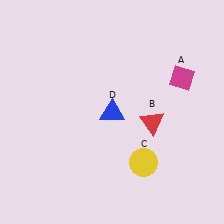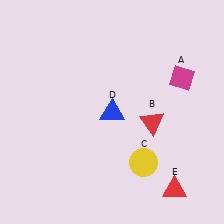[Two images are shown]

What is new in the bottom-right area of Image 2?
A red triangle (E) was added in the bottom-right area of Image 2.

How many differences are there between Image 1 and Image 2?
There is 1 difference between the two images.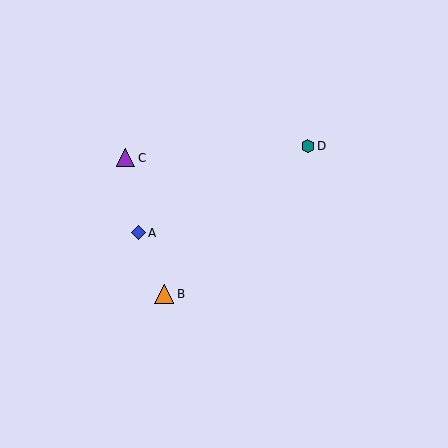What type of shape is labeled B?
Shape B is an orange triangle.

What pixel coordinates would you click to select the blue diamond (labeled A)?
Click at (139, 233) to select the blue diamond A.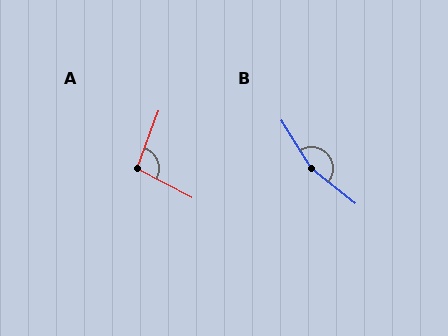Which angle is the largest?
B, at approximately 160 degrees.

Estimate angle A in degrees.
Approximately 97 degrees.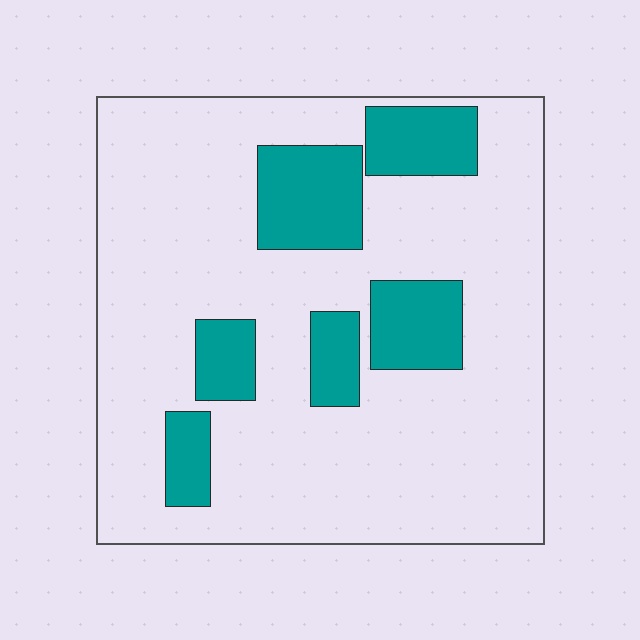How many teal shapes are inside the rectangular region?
6.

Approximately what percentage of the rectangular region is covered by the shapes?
Approximately 20%.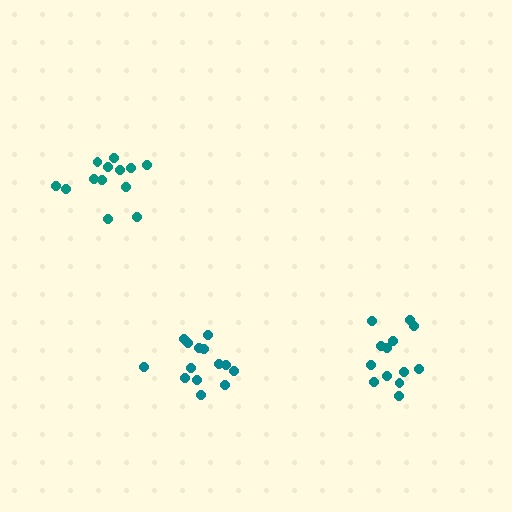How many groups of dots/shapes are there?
There are 3 groups.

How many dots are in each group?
Group 1: 13 dots, Group 2: 15 dots, Group 3: 13 dots (41 total).